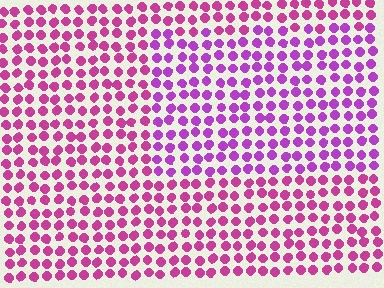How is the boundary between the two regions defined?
The boundary is defined purely by a slight shift in hue (about 28 degrees). Spacing, size, and orientation are identical on both sides.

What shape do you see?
I see a rectangle.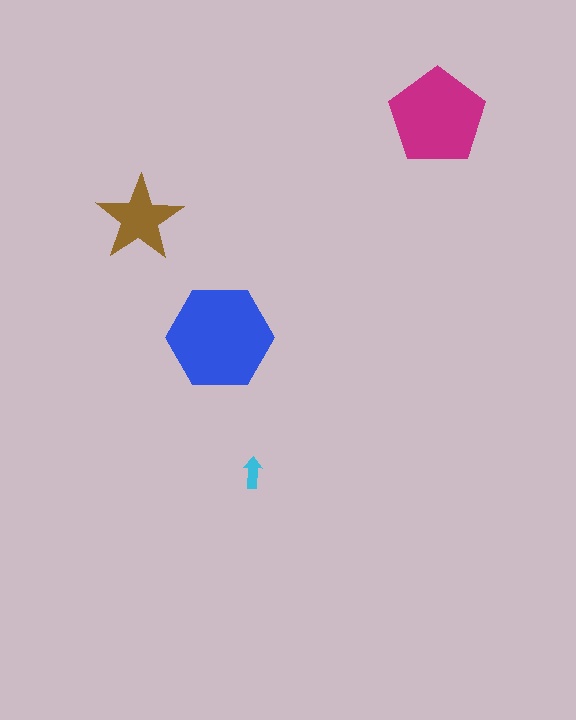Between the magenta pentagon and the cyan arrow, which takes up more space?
The magenta pentagon.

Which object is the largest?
The blue hexagon.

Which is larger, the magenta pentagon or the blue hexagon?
The blue hexagon.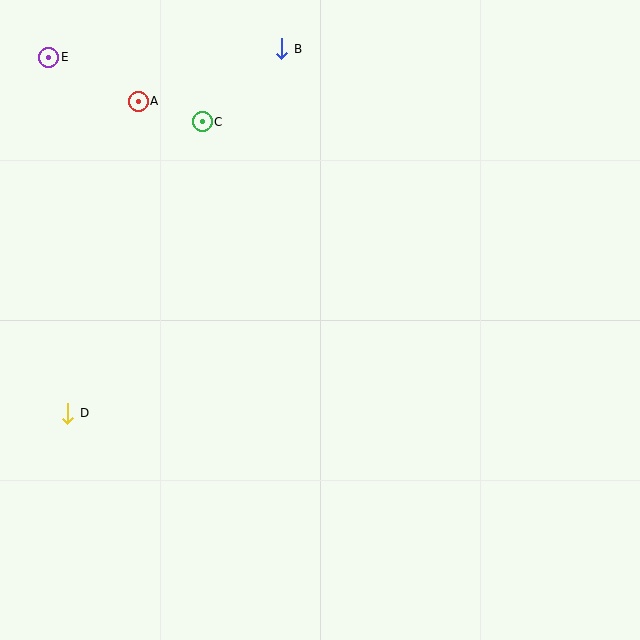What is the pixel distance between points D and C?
The distance between D and C is 321 pixels.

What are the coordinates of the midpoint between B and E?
The midpoint between B and E is at (165, 53).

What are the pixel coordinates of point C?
Point C is at (202, 122).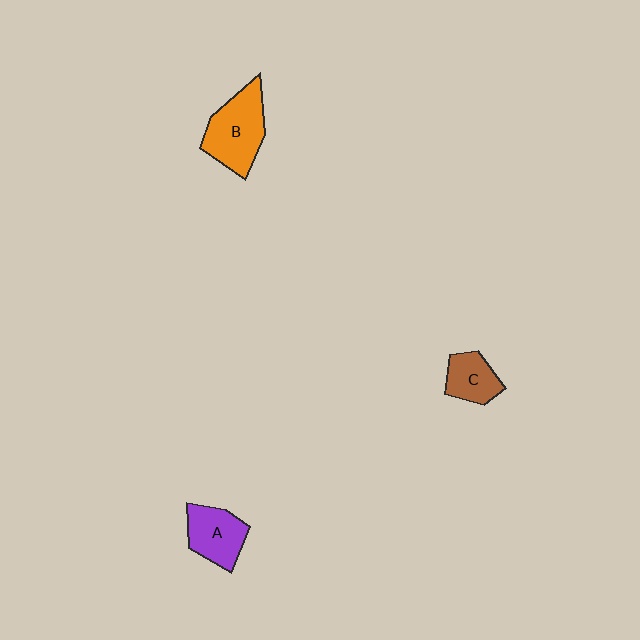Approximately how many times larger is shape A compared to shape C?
Approximately 1.3 times.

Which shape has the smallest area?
Shape C (brown).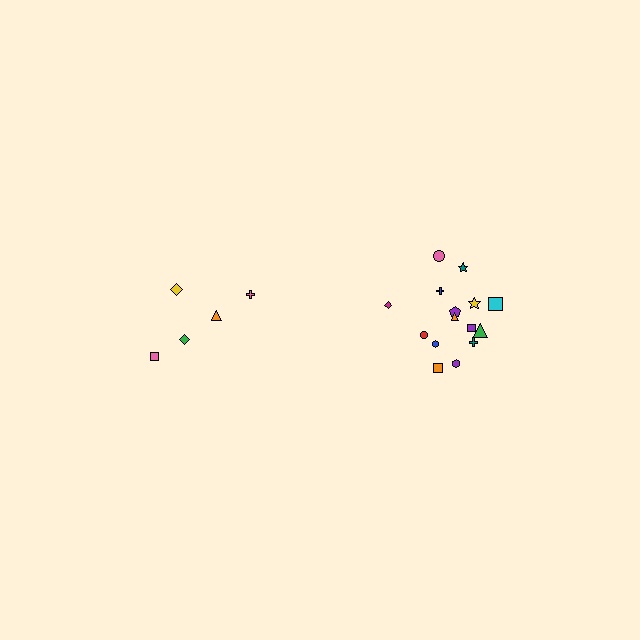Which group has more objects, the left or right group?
The right group.